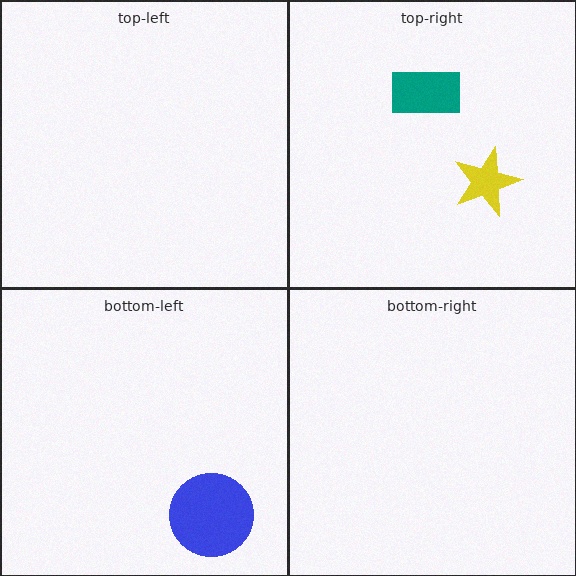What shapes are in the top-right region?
The yellow star, the teal rectangle.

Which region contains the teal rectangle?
The top-right region.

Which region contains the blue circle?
The bottom-left region.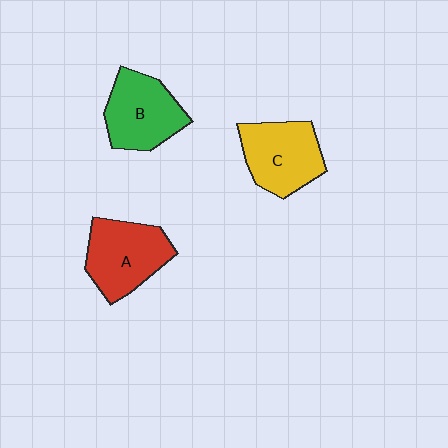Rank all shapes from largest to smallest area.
From largest to smallest: A (red), C (yellow), B (green).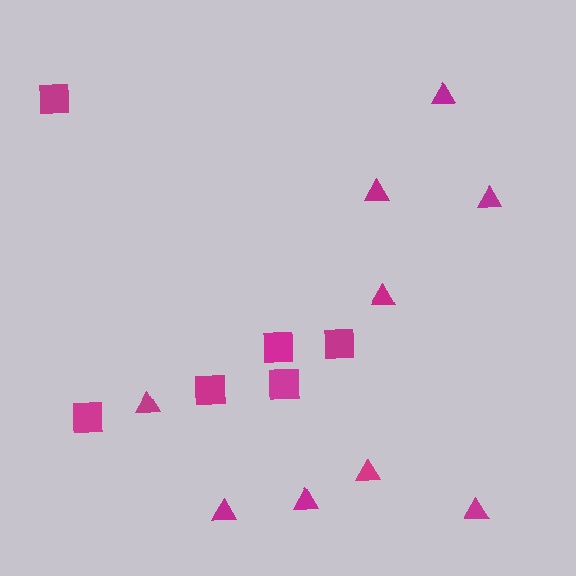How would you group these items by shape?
There are 2 groups: one group of squares (6) and one group of triangles (9).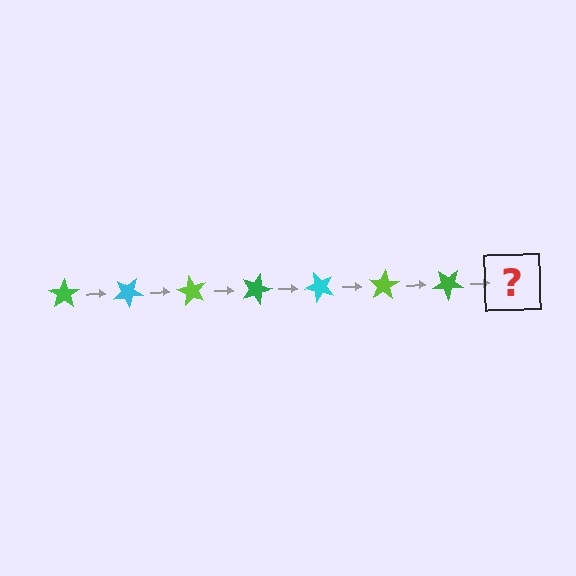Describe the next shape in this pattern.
It should be a cyan star, rotated 210 degrees from the start.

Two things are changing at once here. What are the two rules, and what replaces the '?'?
The two rules are that it rotates 30 degrees each step and the color cycles through green, cyan, and lime. The '?' should be a cyan star, rotated 210 degrees from the start.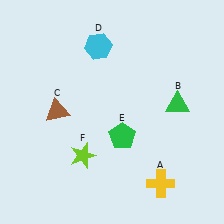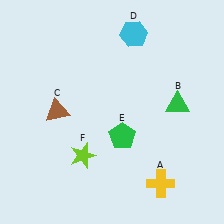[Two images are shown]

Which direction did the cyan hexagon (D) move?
The cyan hexagon (D) moved right.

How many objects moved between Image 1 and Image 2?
1 object moved between the two images.